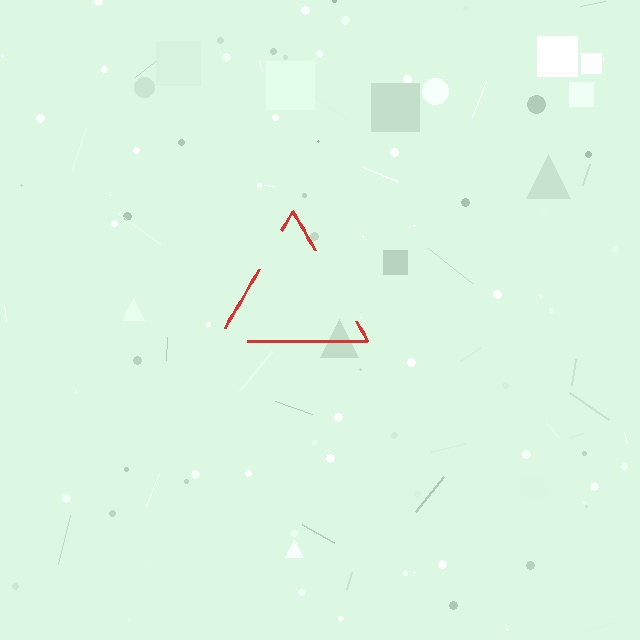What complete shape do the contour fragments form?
The contour fragments form a triangle.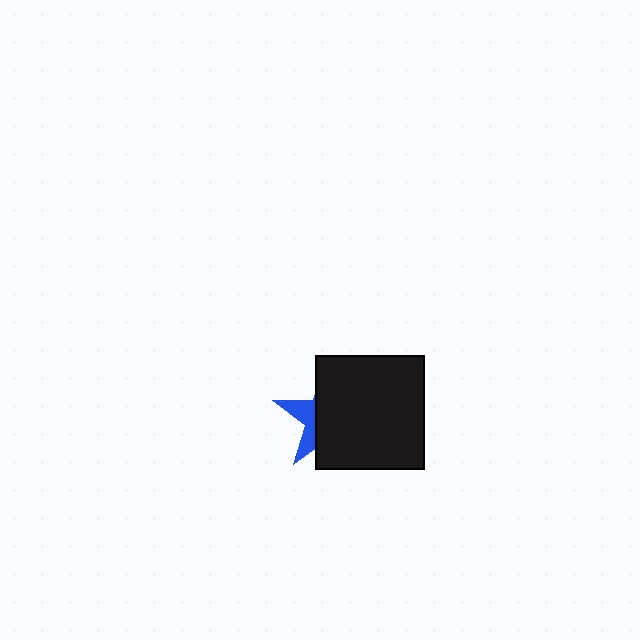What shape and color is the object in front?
The object in front is a black rectangle.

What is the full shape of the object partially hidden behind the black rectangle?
The partially hidden object is a blue star.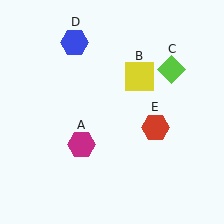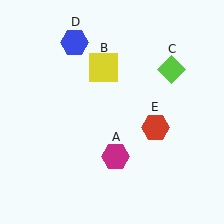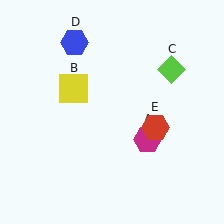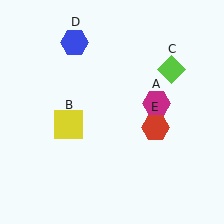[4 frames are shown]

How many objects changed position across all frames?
2 objects changed position: magenta hexagon (object A), yellow square (object B).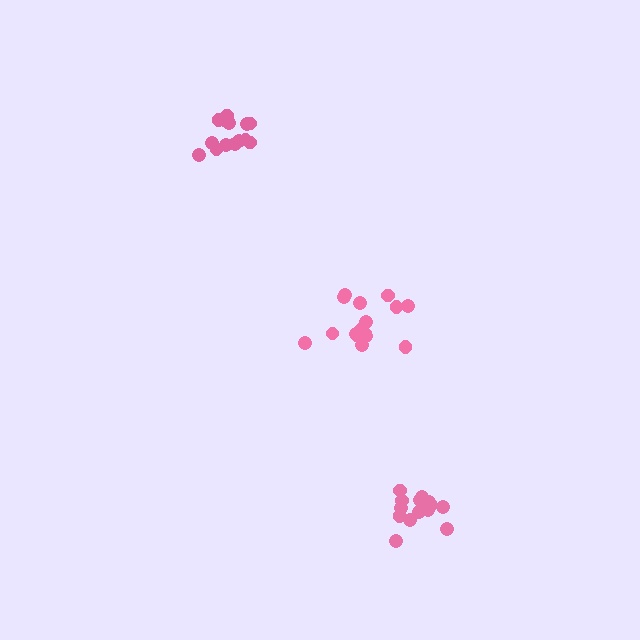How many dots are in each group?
Group 1: 16 dots, Group 2: 14 dots, Group 3: 14 dots (44 total).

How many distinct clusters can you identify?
There are 3 distinct clusters.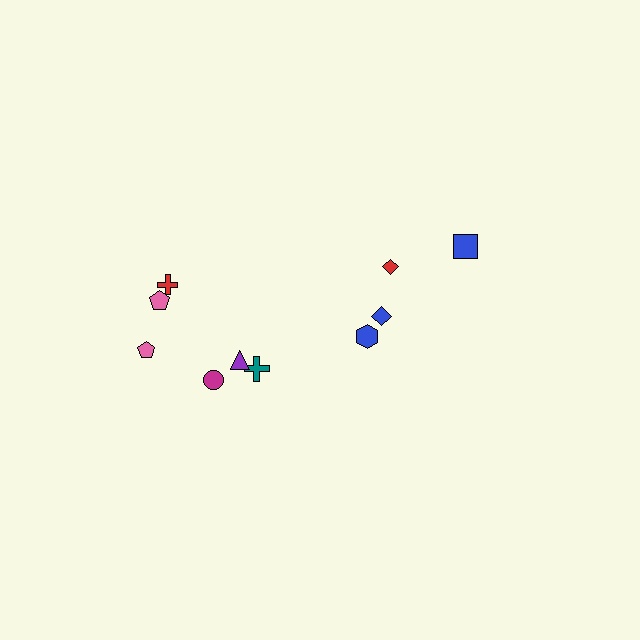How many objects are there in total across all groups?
There are 10 objects.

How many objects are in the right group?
There are 4 objects.